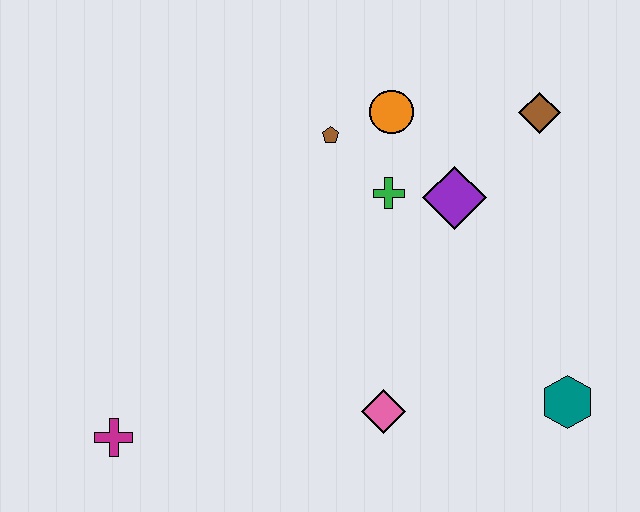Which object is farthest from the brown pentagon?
The magenta cross is farthest from the brown pentagon.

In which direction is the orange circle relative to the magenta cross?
The orange circle is above the magenta cross.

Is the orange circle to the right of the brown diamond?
No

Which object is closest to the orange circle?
The brown pentagon is closest to the orange circle.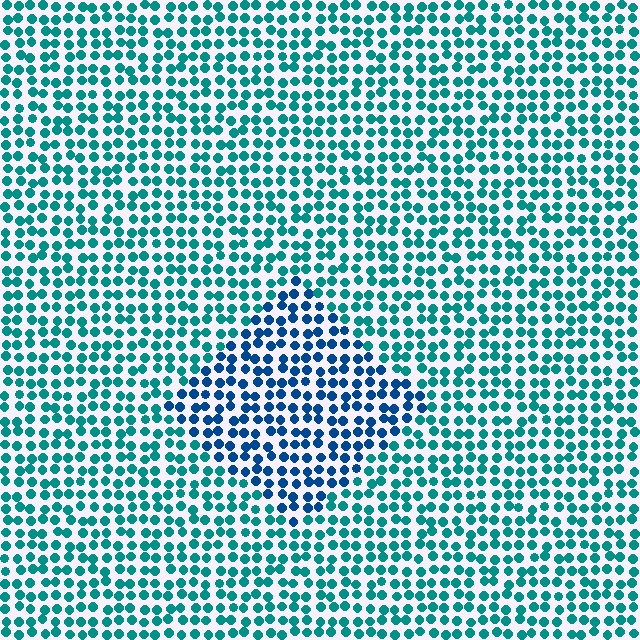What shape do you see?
I see a diamond.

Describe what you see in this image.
The image is filled with small teal elements in a uniform arrangement. A diamond-shaped region is visible where the elements are tinted to a slightly different hue, forming a subtle color boundary.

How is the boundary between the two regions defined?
The boundary is defined purely by a slight shift in hue (about 35 degrees). Spacing, size, and orientation are identical on both sides.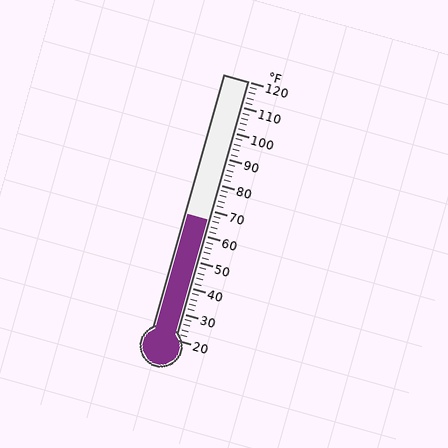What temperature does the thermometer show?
The thermometer shows approximately 66°F.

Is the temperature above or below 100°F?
The temperature is below 100°F.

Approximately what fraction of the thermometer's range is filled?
The thermometer is filled to approximately 45% of its range.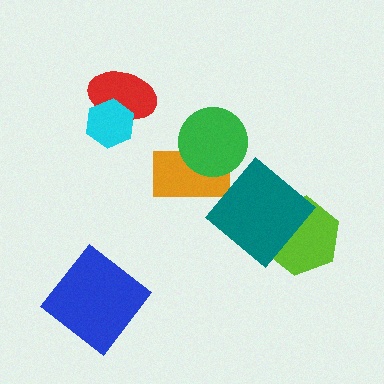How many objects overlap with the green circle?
1 object overlaps with the green circle.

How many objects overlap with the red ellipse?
1 object overlaps with the red ellipse.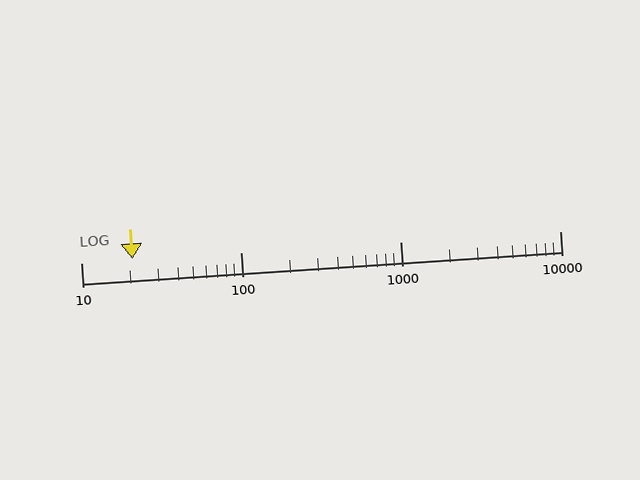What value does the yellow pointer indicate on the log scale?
The pointer indicates approximately 21.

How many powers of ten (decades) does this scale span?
The scale spans 3 decades, from 10 to 10000.